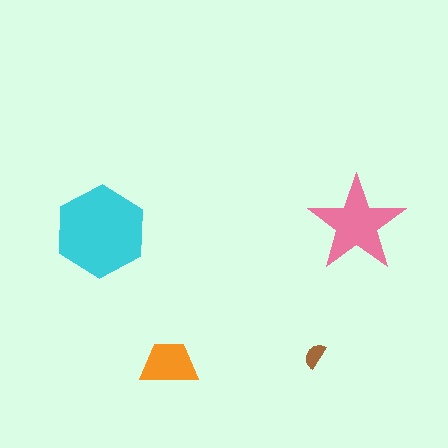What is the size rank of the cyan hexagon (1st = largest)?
1st.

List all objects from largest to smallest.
The cyan hexagon, the pink star, the orange trapezoid, the brown semicircle.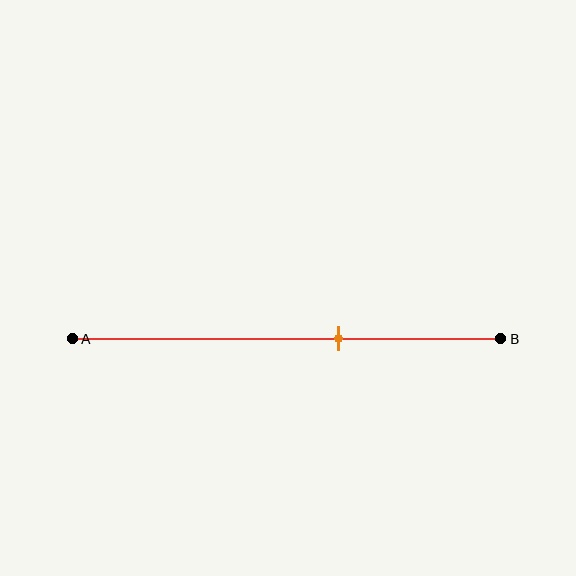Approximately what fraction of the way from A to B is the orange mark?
The orange mark is approximately 60% of the way from A to B.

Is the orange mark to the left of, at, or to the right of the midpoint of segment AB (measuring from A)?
The orange mark is to the right of the midpoint of segment AB.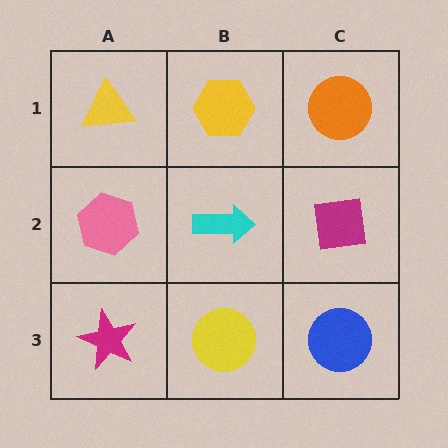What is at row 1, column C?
An orange circle.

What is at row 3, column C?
A blue circle.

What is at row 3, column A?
A magenta star.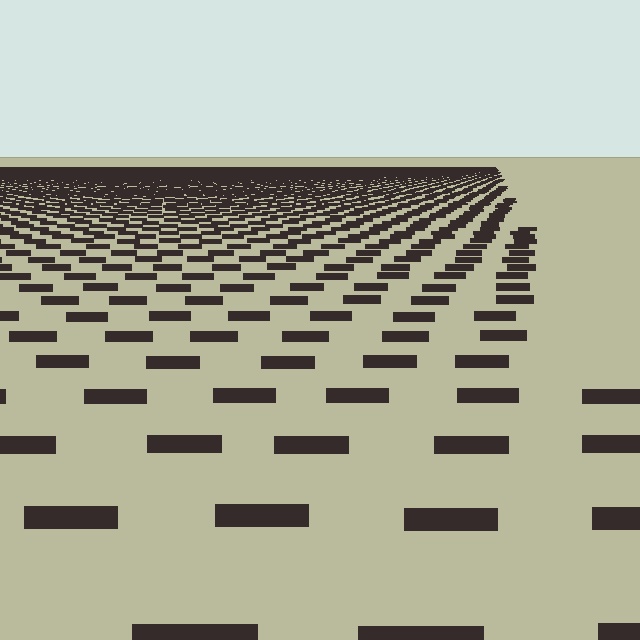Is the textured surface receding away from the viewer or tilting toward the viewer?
The surface is receding away from the viewer. Texture elements get smaller and denser toward the top.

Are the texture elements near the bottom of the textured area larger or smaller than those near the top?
Larger. Near the bottom, elements are closer to the viewer and appear at a bigger on-screen size.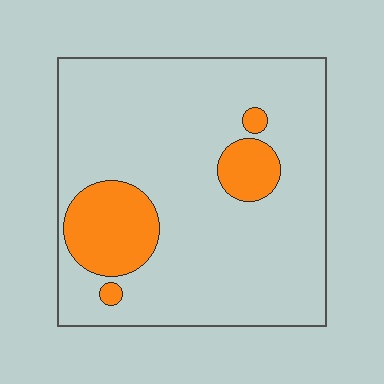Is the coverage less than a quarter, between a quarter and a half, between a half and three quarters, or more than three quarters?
Less than a quarter.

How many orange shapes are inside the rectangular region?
4.